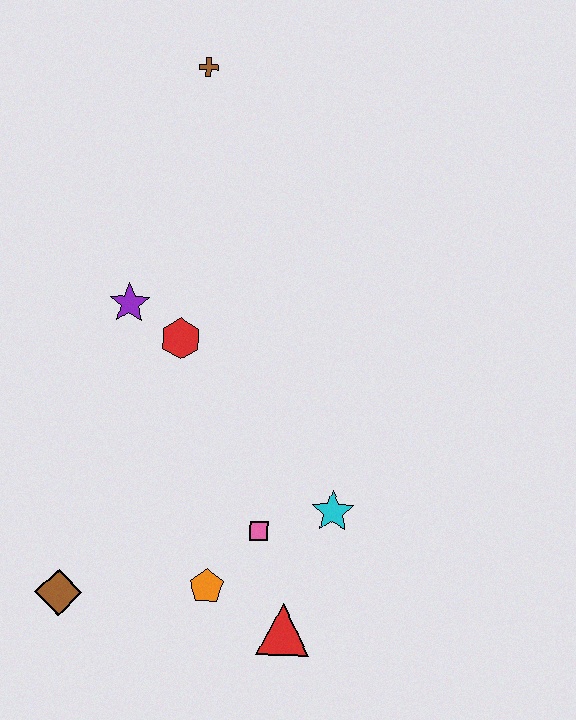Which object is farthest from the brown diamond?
The brown cross is farthest from the brown diamond.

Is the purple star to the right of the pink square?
No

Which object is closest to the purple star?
The red hexagon is closest to the purple star.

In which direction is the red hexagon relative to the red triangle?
The red hexagon is above the red triangle.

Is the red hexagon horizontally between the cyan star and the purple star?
Yes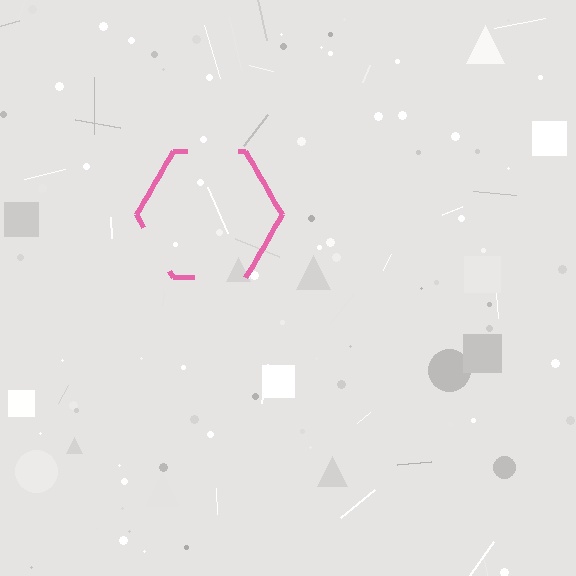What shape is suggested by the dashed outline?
The dashed outline suggests a hexagon.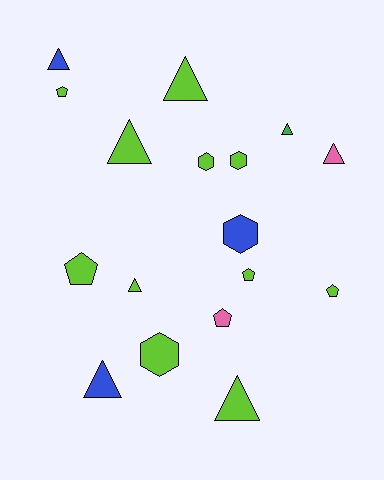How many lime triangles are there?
There are 4 lime triangles.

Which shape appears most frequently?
Triangle, with 8 objects.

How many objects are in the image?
There are 17 objects.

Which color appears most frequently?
Lime, with 11 objects.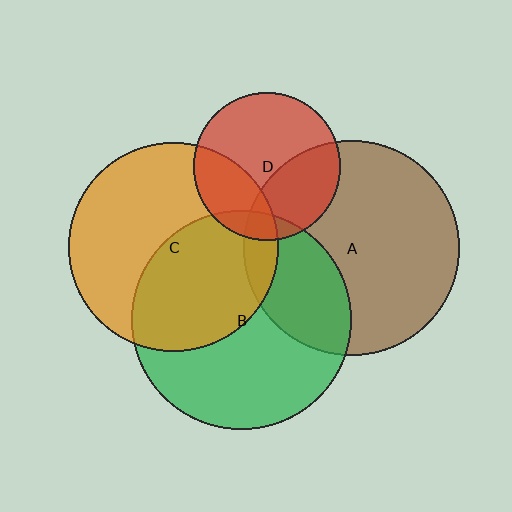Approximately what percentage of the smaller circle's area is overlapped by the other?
Approximately 10%.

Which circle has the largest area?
Circle B (green).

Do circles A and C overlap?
Yes.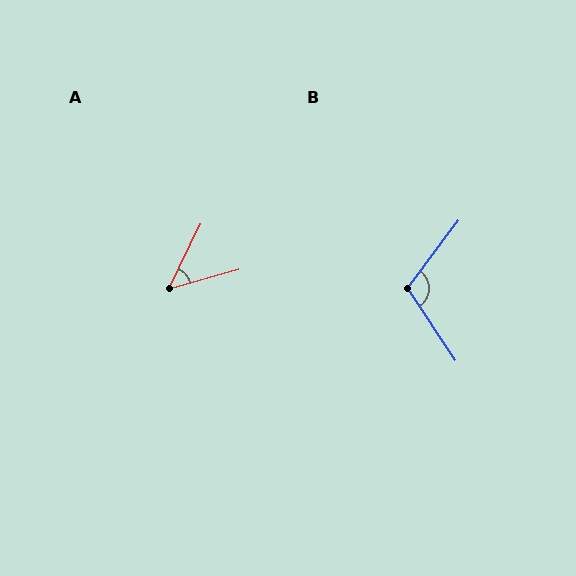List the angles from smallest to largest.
A (49°), B (110°).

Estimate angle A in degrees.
Approximately 49 degrees.